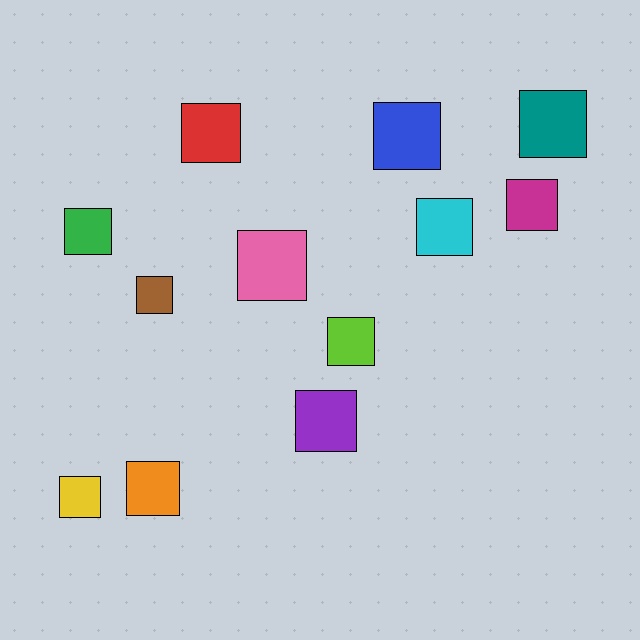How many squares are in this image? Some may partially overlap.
There are 12 squares.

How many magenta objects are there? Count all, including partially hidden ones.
There is 1 magenta object.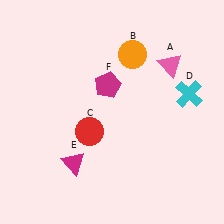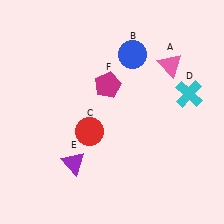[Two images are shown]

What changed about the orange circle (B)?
In Image 1, B is orange. In Image 2, it changed to blue.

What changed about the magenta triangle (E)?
In Image 1, E is magenta. In Image 2, it changed to purple.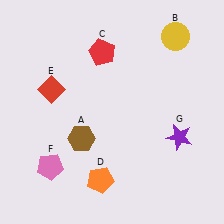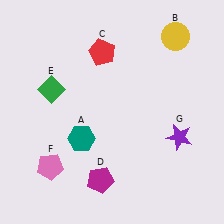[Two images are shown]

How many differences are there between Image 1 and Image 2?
There are 3 differences between the two images.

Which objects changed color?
A changed from brown to teal. D changed from orange to magenta. E changed from red to green.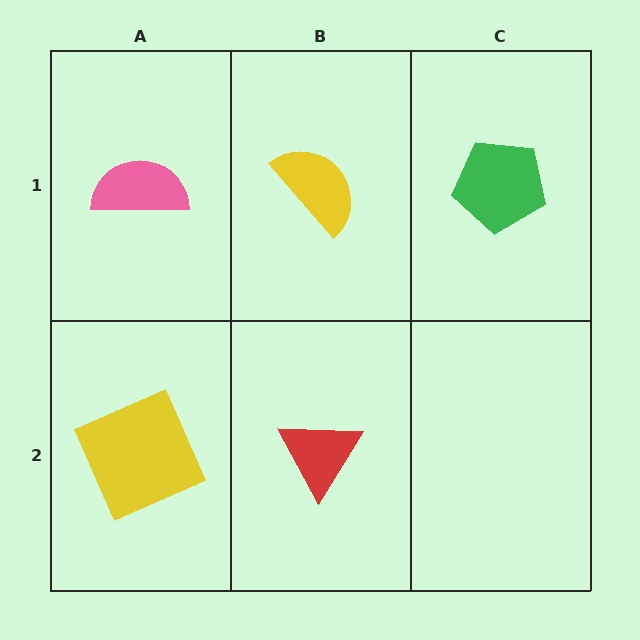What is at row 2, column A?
A yellow square.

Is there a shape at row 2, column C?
No, that cell is empty.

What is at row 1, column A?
A pink semicircle.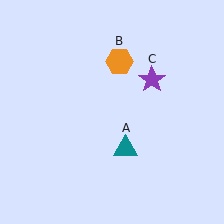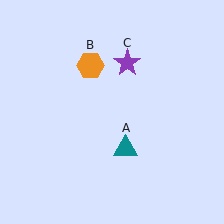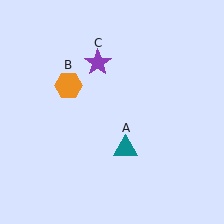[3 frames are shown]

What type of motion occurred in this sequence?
The orange hexagon (object B), purple star (object C) rotated counterclockwise around the center of the scene.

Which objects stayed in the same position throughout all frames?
Teal triangle (object A) remained stationary.